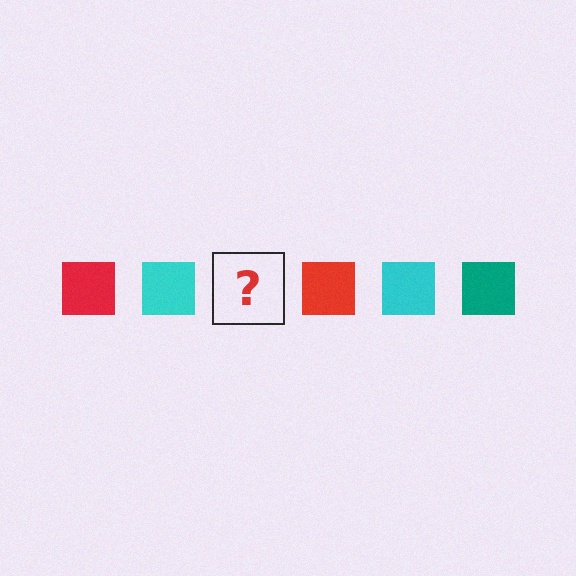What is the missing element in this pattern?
The missing element is a teal square.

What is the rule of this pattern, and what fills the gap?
The rule is that the pattern cycles through red, cyan, teal squares. The gap should be filled with a teal square.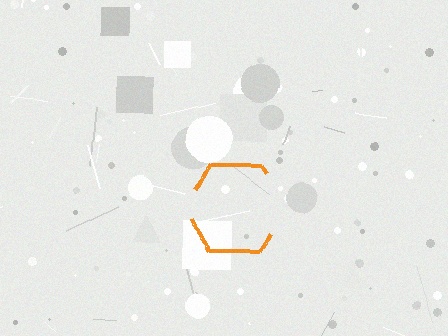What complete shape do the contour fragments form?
The contour fragments form a hexagon.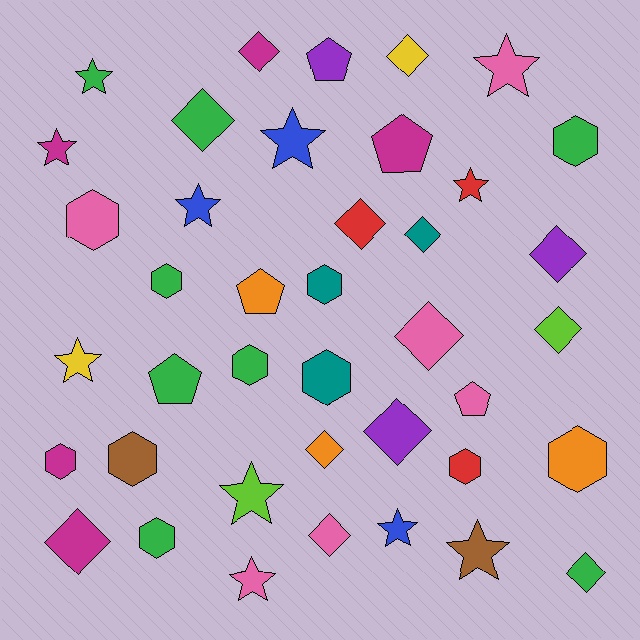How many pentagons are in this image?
There are 5 pentagons.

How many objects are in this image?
There are 40 objects.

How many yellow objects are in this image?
There are 2 yellow objects.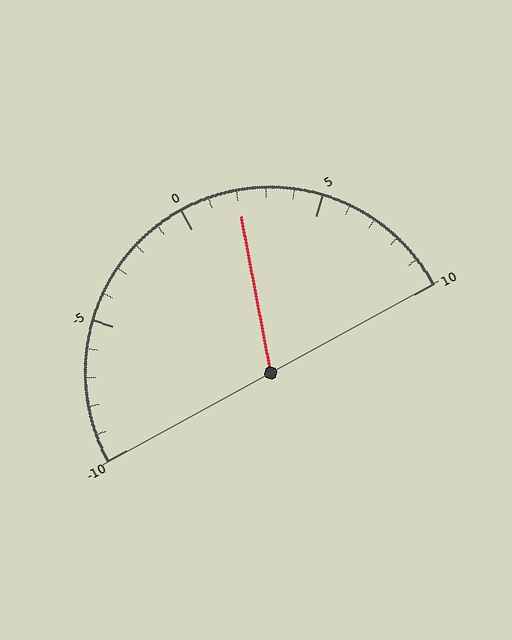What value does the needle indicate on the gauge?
The needle indicates approximately 2.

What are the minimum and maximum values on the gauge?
The gauge ranges from -10 to 10.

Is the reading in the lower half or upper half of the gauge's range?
The reading is in the upper half of the range (-10 to 10).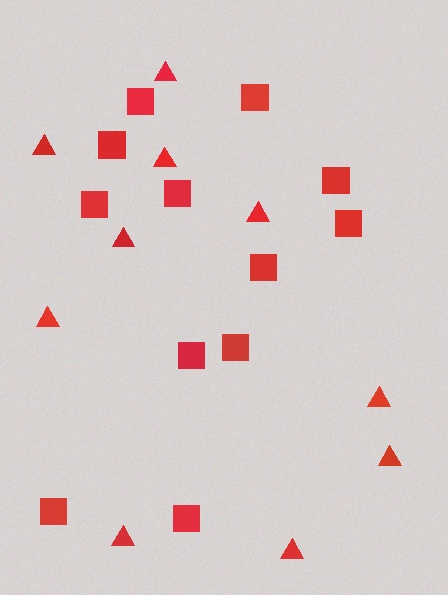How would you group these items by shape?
There are 2 groups: one group of squares (12) and one group of triangles (10).